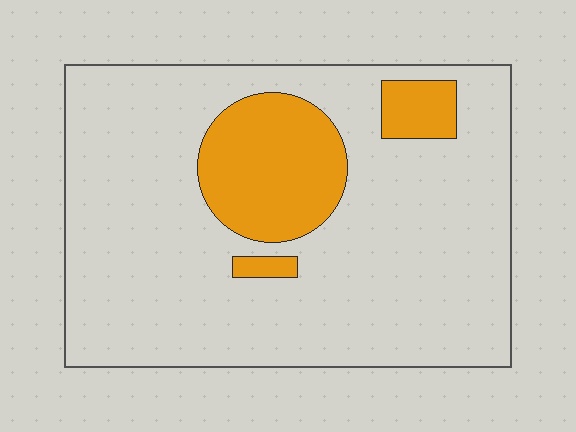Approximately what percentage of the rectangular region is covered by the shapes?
Approximately 15%.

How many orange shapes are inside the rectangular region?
3.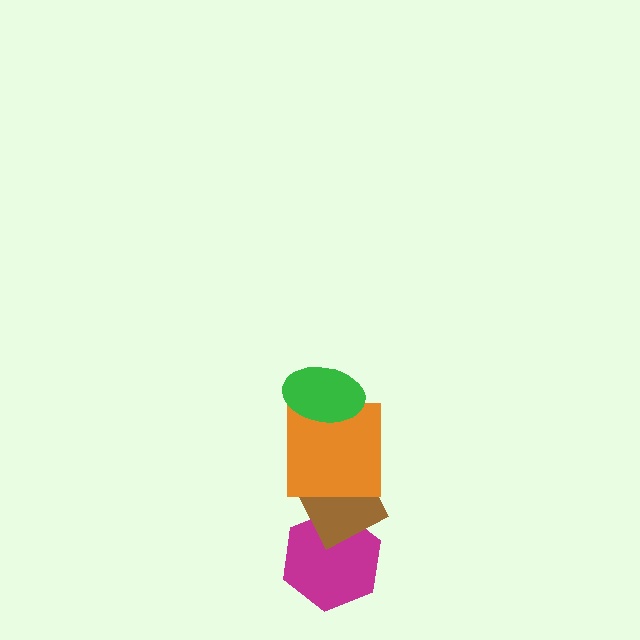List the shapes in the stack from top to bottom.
From top to bottom: the green ellipse, the orange square, the brown diamond, the magenta hexagon.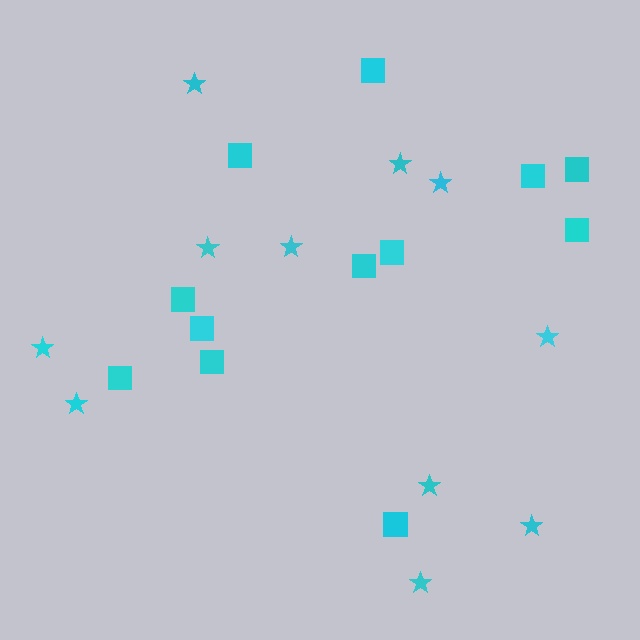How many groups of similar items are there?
There are 2 groups: one group of squares (12) and one group of stars (11).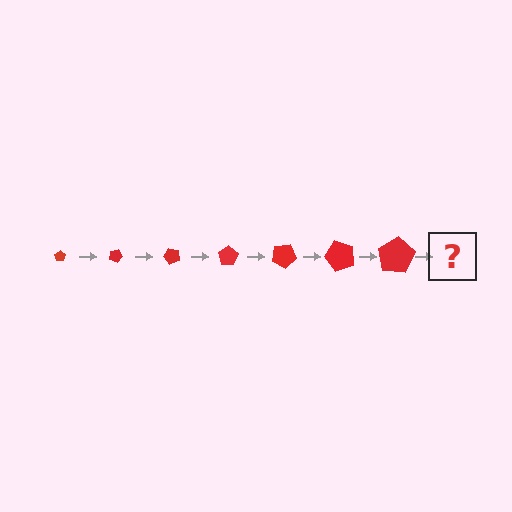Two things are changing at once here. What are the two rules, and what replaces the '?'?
The two rules are that the pentagon grows larger each step and it rotates 25 degrees each step. The '?' should be a pentagon, larger than the previous one and rotated 175 degrees from the start.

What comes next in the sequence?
The next element should be a pentagon, larger than the previous one and rotated 175 degrees from the start.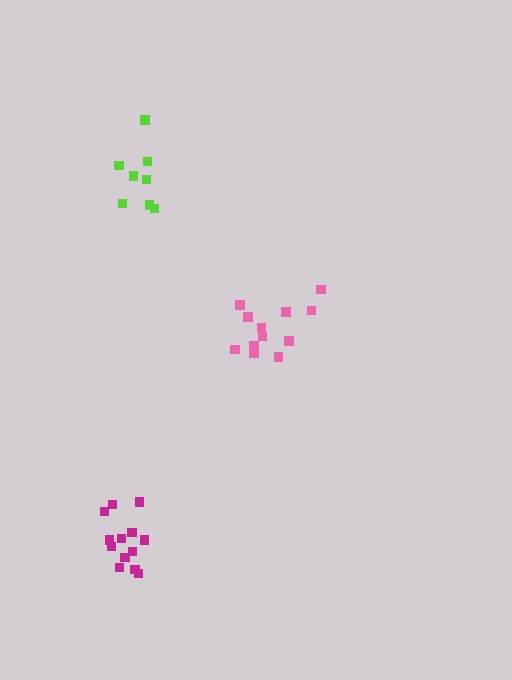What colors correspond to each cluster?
The clusters are colored: lime, magenta, pink.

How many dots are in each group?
Group 1: 8 dots, Group 2: 13 dots, Group 3: 12 dots (33 total).